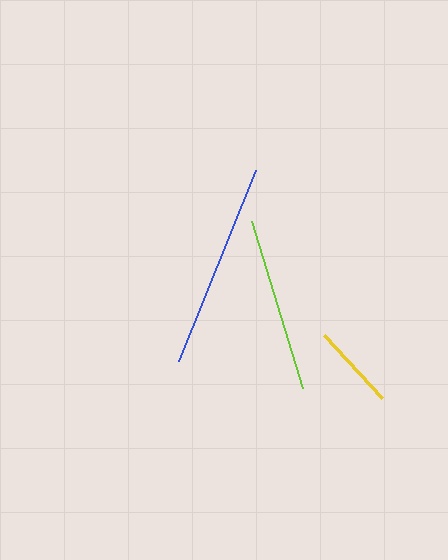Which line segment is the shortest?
The yellow line is the shortest at approximately 85 pixels.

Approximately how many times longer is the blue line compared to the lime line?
The blue line is approximately 1.2 times the length of the lime line.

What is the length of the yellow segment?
The yellow segment is approximately 85 pixels long.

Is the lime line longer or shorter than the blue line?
The blue line is longer than the lime line.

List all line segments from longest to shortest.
From longest to shortest: blue, lime, yellow.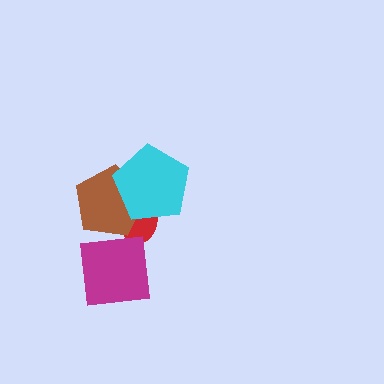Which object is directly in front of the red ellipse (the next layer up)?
The brown pentagon is directly in front of the red ellipse.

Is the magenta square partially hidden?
No, no other shape covers it.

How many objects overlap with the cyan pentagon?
2 objects overlap with the cyan pentagon.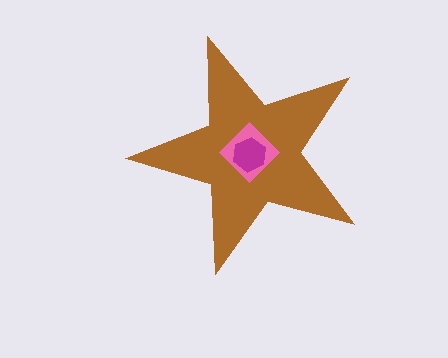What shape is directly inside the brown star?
The pink diamond.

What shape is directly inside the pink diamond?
The magenta hexagon.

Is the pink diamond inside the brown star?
Yes.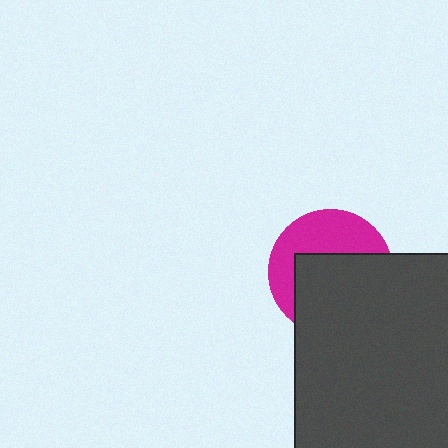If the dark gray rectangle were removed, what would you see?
You would see the complete magenta circle.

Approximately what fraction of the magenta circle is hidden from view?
Roughly 57% of the magenta circle is hidden behind the dark gray rectangle.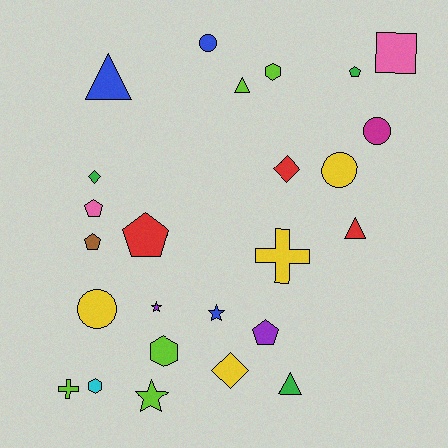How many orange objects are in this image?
There are no orange objects.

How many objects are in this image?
There are 25 objects.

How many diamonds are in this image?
There are 3 diamonds.